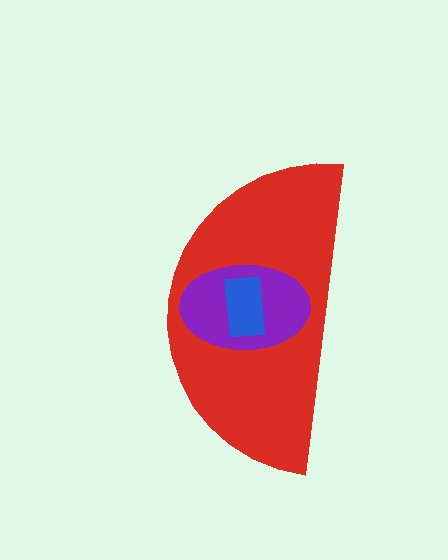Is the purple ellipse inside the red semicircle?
Yes.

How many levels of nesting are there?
3.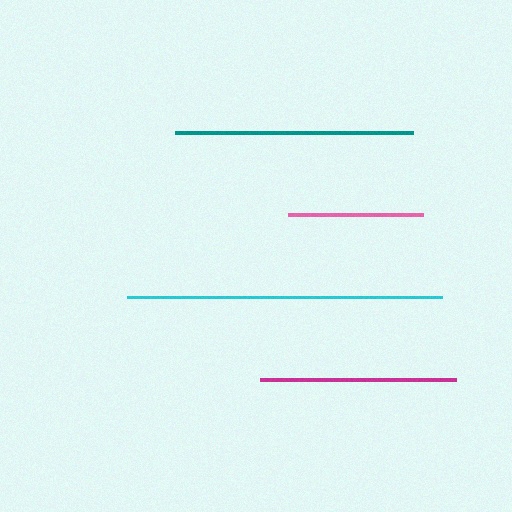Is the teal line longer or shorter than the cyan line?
The cyan line is longer than the teal line.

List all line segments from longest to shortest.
From longest to shortest: cyan, teal, magenta, pink.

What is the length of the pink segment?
The pink segment is approximately 135 pixels long.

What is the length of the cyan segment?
The cyan segment is approximately 315 pixels long.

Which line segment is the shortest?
The pink line is the shortest at approximately 135 pixels.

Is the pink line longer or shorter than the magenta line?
The magenta line is longer than the pink line.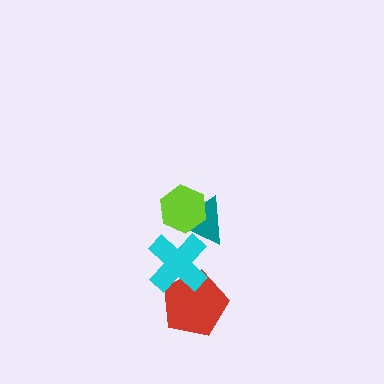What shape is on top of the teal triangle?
The lime hexagon is on top of the teal triangle.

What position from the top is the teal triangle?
The teal triangle is 2nd from the top.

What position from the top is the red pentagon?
The red pentagon is 4th from the top.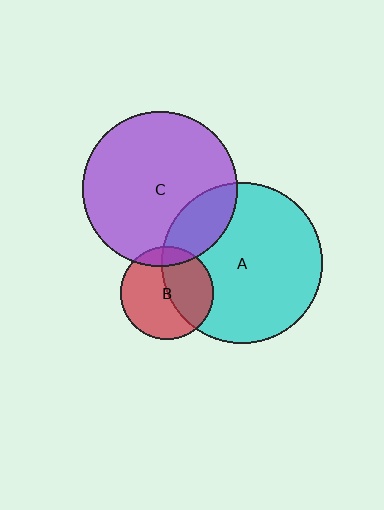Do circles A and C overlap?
Yes.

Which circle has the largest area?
Circle A (cyan).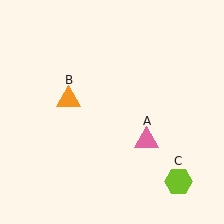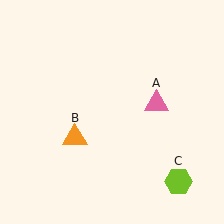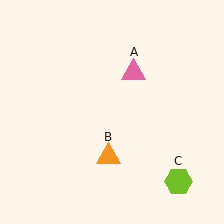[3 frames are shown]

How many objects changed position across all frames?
2 objects changed position: pink triangle (object A), orange triangle (object B).